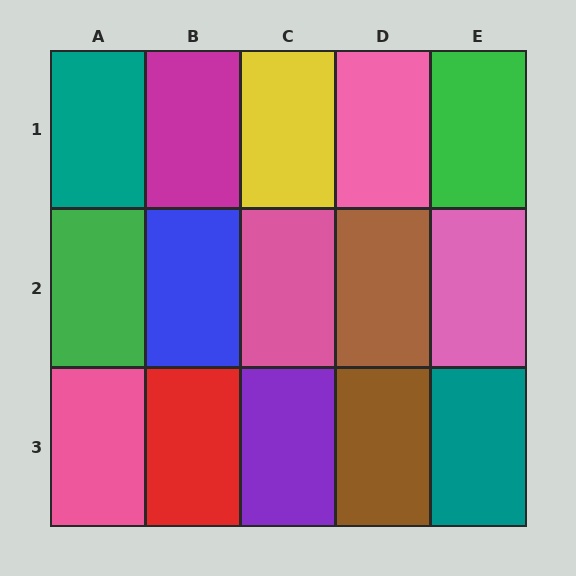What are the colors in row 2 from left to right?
Green, blue, pink, brown, pink.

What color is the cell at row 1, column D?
Pink.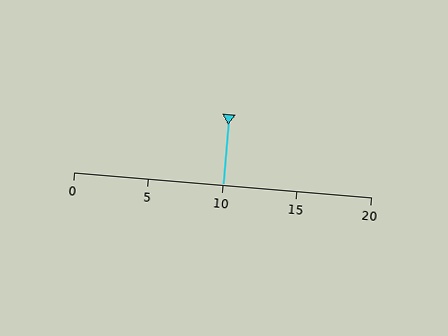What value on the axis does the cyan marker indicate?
The marker indicates approximately 10.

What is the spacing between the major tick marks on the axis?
The major ticks are spaced 5 apart.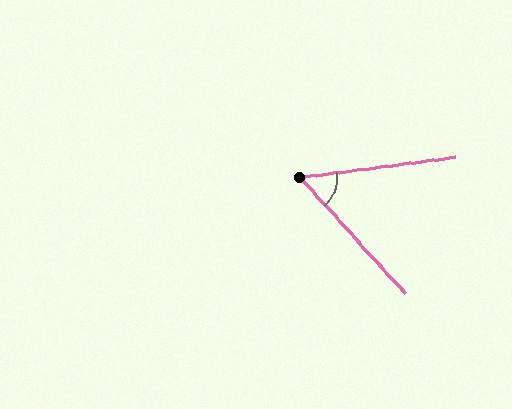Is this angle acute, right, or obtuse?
It is acute.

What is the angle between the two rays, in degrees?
Approximately 55 degrees.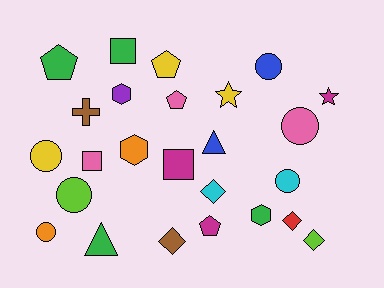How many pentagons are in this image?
There are 4 pentagons.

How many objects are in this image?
There are 25 objects.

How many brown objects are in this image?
There are 2 brown objects.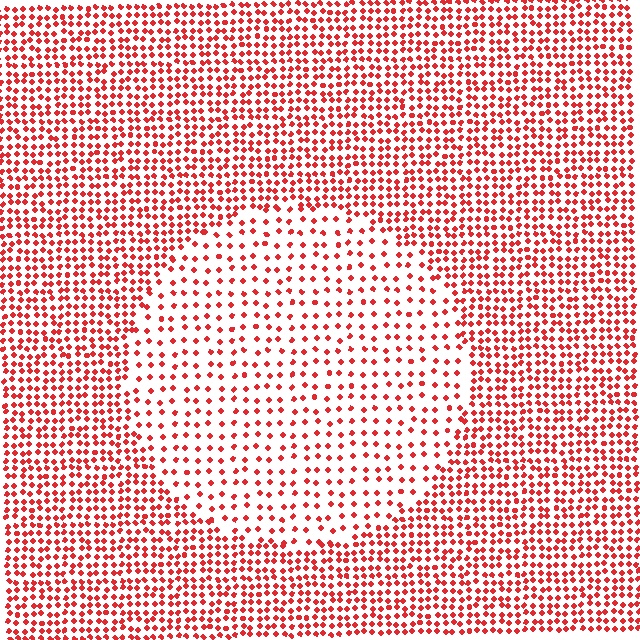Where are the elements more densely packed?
The elements are more densely packed outside the circle boundary.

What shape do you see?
I see a circle.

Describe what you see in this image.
The image contains small red elements arranged at two different densities. A circle-shaped region is visible where the elements are less densely packed than the surrounding area.